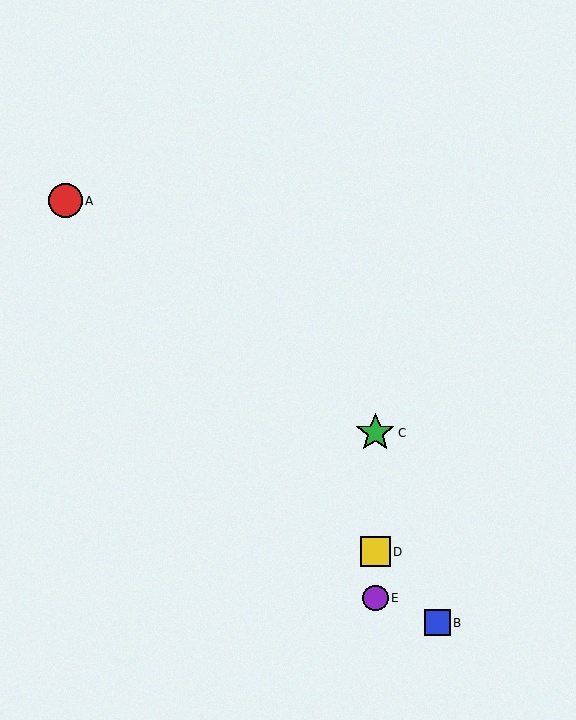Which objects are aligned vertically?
Objects C, D, E are aligned vertically.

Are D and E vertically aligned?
Yes, both are at x≈375.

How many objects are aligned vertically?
3 objects (C, D, E) are aligned vertically.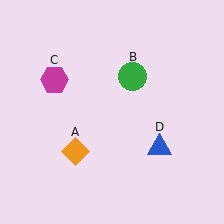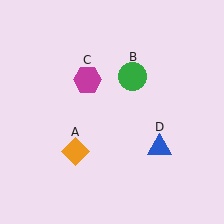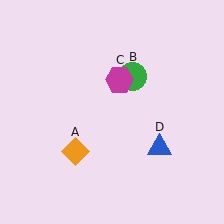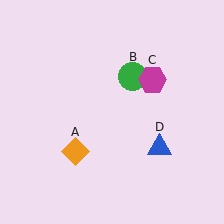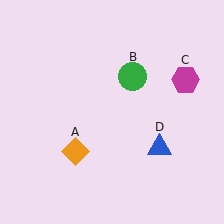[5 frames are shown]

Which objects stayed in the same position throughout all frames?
Orange diamond (object A) and green circle (object B) and blue triangle (object D) remained stationary.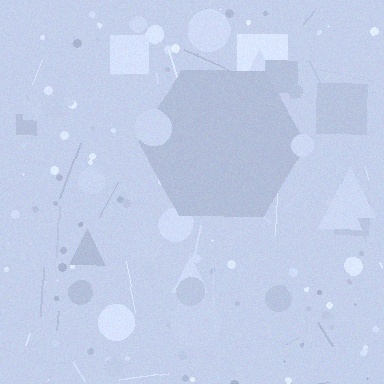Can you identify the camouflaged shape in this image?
The camouflaged shape is a hexagon.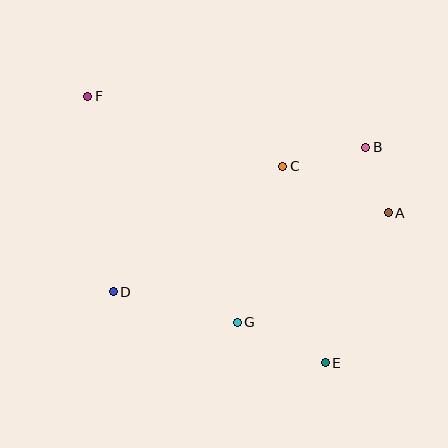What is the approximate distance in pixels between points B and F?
The distance between B and F is approximately 283 pixels.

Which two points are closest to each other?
Points A and B are closest to each other.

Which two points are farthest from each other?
Points E and F are farthest from each other.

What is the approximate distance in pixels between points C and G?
The distance between C and G is approximately 163 pixels.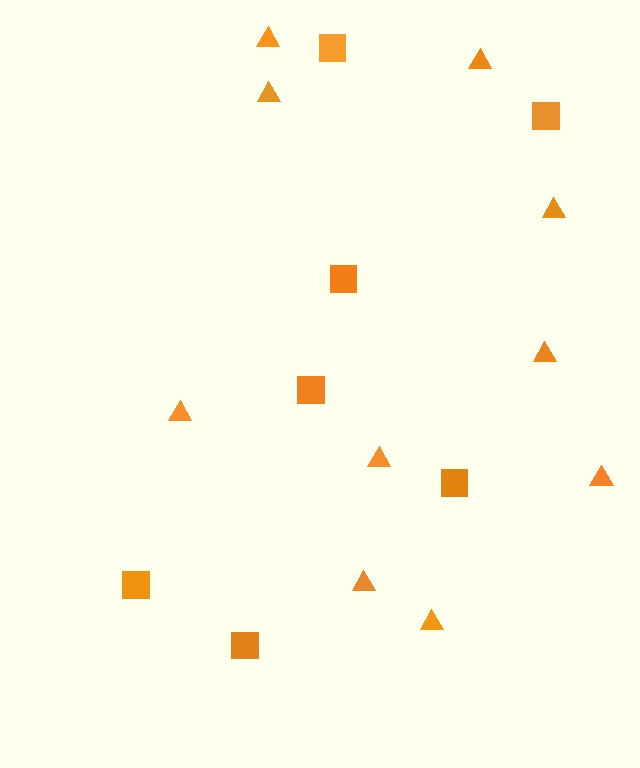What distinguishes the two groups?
There are 2 groups: one group of squares (7) and one group of triangles (10).